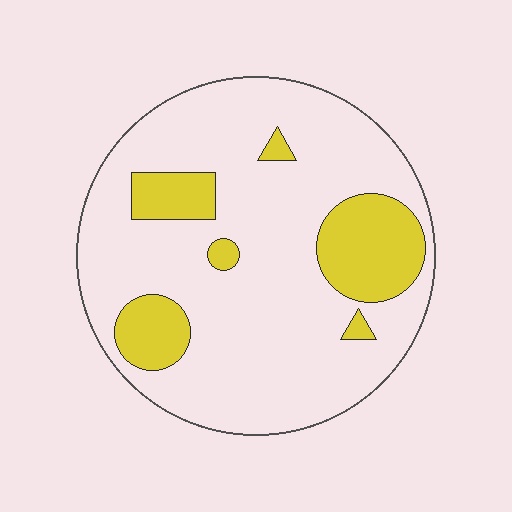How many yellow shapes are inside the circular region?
6.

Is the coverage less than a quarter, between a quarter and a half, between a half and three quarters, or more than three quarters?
Less than a quarter.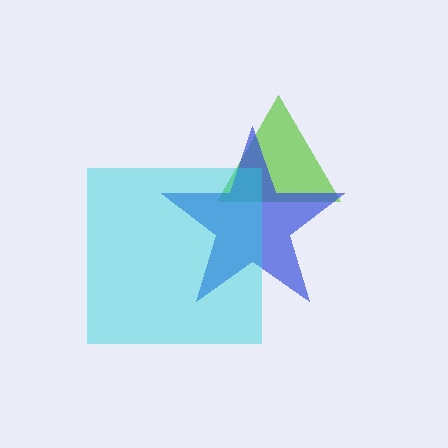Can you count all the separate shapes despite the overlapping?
Yes, there are 3 separate shapes.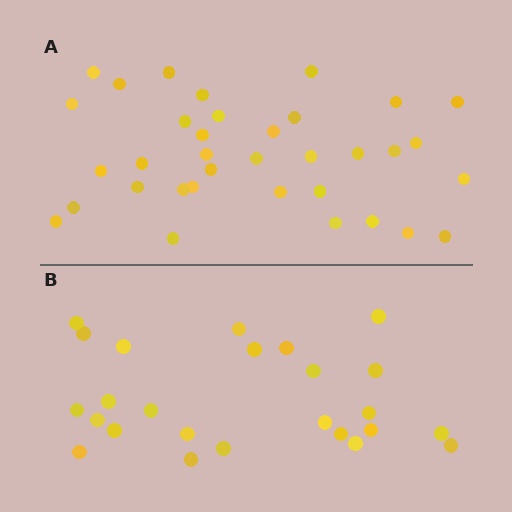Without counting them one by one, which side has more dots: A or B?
Region A (the top region) has more dots.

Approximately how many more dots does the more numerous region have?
Region A has roughly 10 or so more dots than region B.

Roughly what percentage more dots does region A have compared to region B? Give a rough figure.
About 40% more.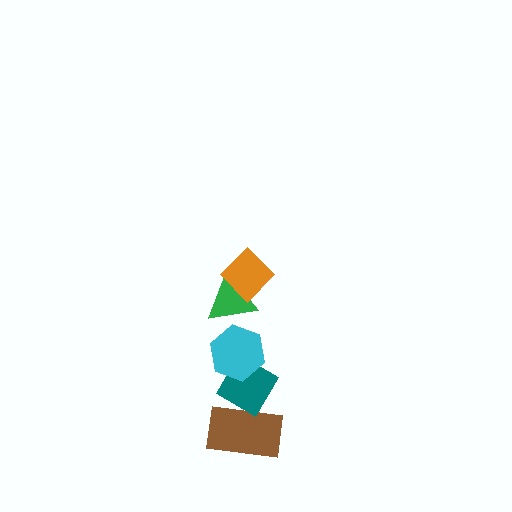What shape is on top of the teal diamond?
The cyan hexagon is on top of the teal diamond.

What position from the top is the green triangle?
The green triangle is 2nd from the top.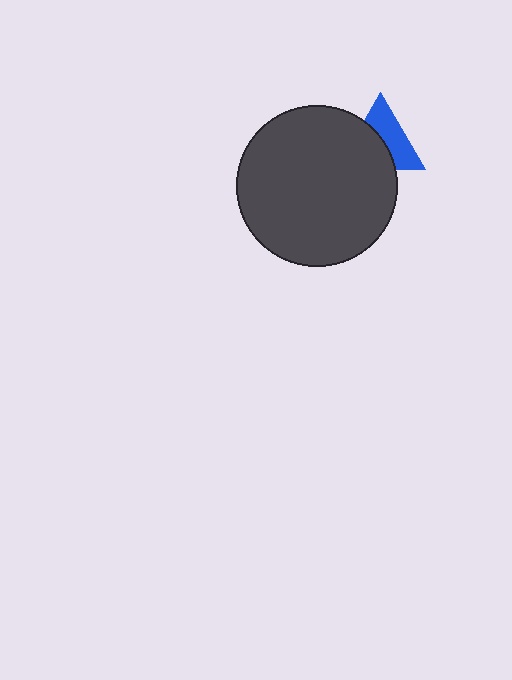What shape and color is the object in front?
The object in front is a dark gray circle.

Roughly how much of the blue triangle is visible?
About half of it is visible (roughly 52%).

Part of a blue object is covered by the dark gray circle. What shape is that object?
It is a triangle.